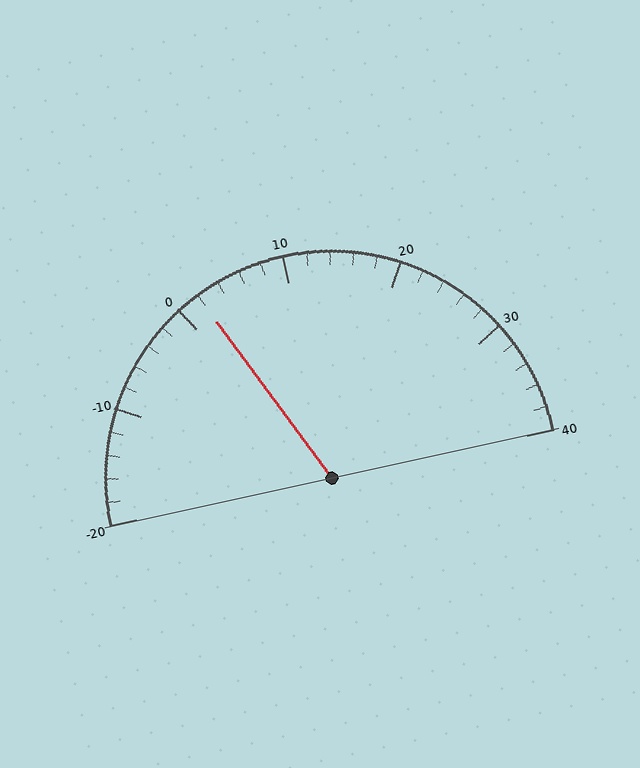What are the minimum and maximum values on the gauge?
The gauge ranges from -20 to 40.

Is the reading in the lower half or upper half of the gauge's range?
The reading is in the lower half of the range (-20 to 40).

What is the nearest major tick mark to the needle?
The nearest major tick mark is 0.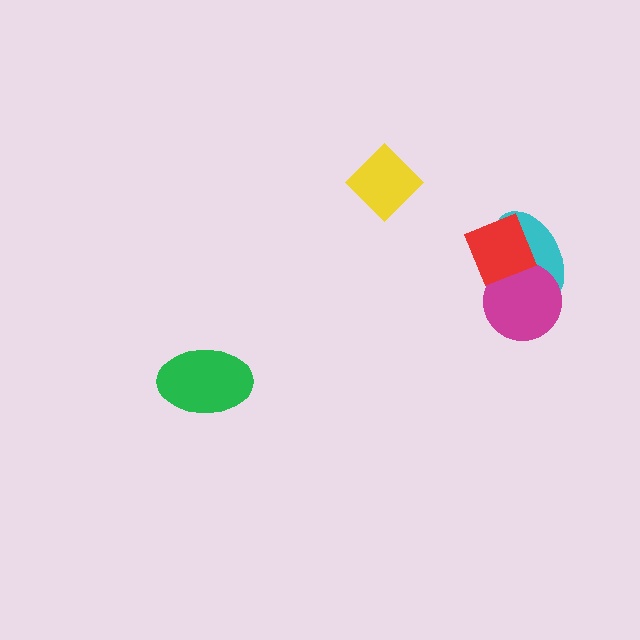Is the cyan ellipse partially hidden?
Yes, it is partially covered by another shape.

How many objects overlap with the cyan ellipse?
2 objects overlap with the cyan ellipse.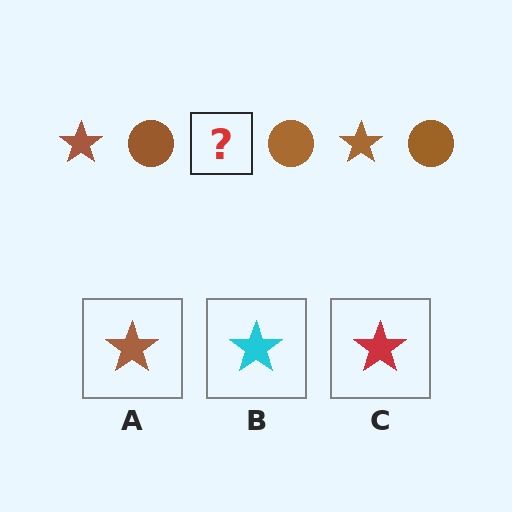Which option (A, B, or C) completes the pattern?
A.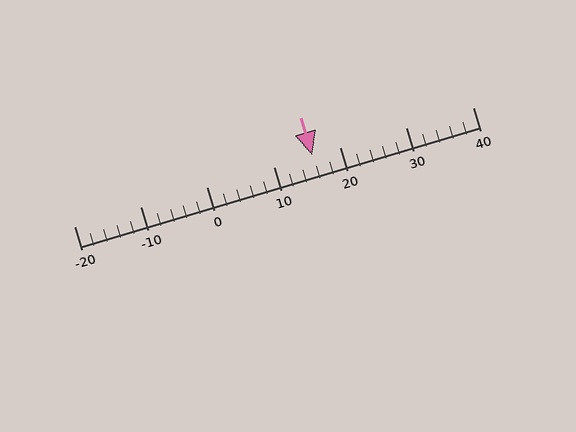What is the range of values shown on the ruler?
The ruler shows values from -20 to 40.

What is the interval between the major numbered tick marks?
The major tick marks are spaced 10 units apart.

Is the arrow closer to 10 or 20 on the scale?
The arrow is closer to 20.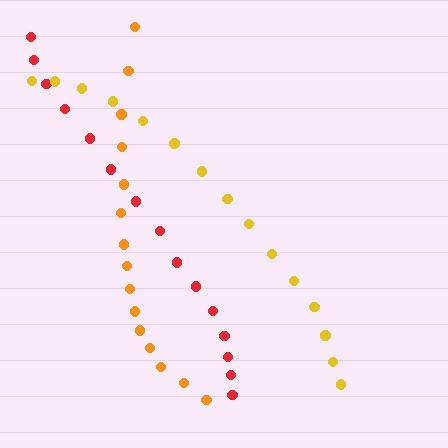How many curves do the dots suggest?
There are 3 distinct paths.